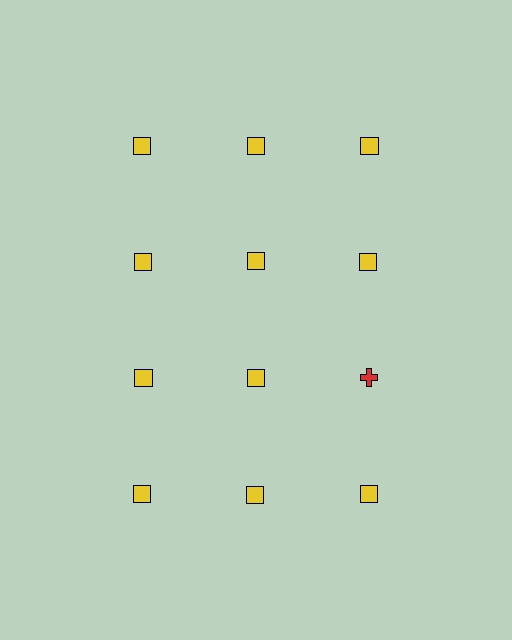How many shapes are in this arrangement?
There are 12 shapes arranged in a grid pattern.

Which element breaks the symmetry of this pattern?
The red cross in the third row, center column breaks the symmetry. All other shapes are yellow squares.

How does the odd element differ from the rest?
It differs in both color (red instead of yellow) and shape (cross instead of square).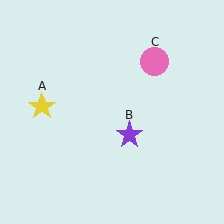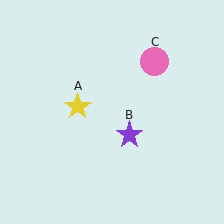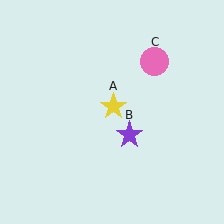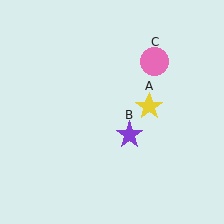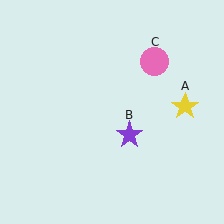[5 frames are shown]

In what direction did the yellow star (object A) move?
The yellow star (object A) moved right.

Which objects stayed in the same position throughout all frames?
Purple star (object B) and pink circle (object C) remained stationary.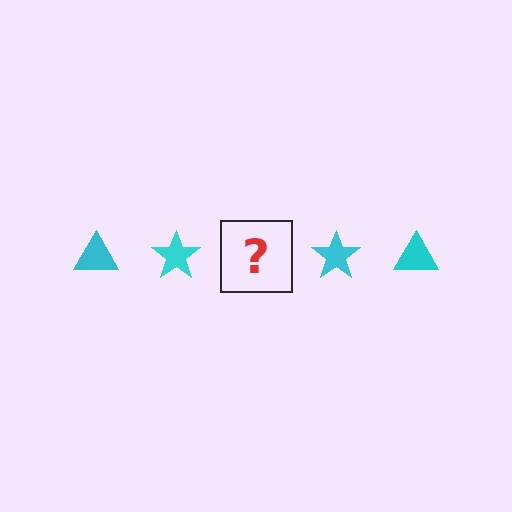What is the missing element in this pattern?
The missing element is a cyan triangle.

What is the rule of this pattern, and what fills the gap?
The rule is that the pattern cycles through triangle, star shapes in cyan. The gap should be filled with a cyan triangle.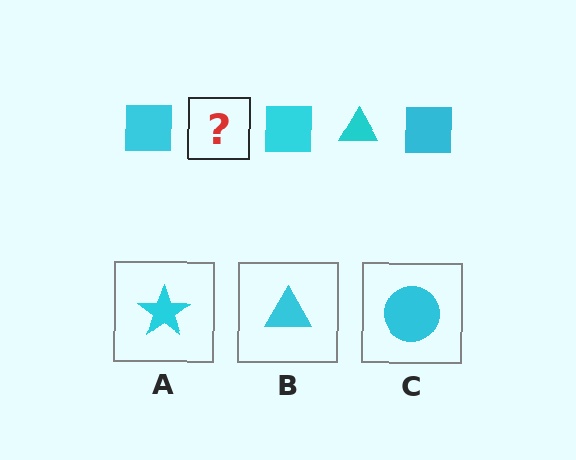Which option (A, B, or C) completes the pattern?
B.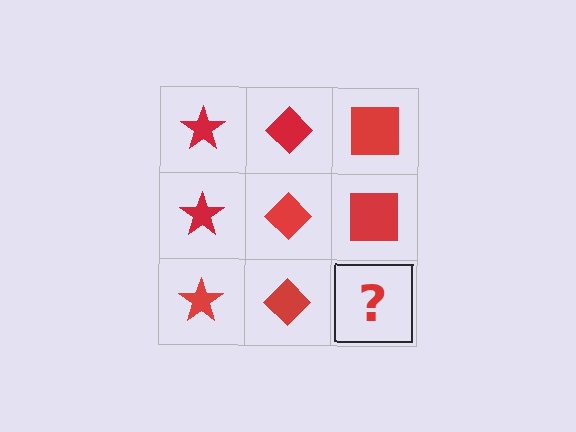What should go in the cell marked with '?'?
The missing cell should contain a red square.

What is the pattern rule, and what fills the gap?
The rule is that each column has a consistent shape. The gap should be filled with a red square.